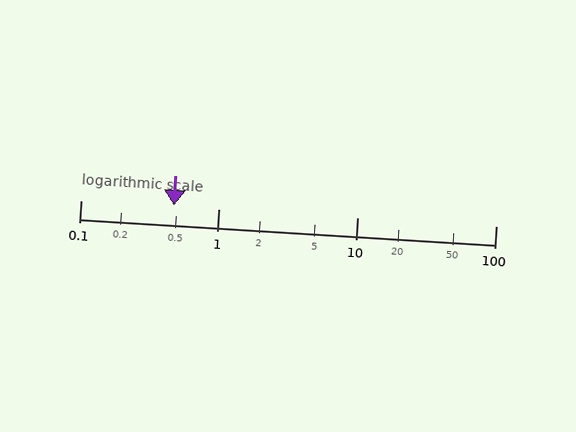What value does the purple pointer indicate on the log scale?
The pointer indicates approximately 0.47.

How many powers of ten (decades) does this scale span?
The scale spans 3 decades, from 0.1 to 100.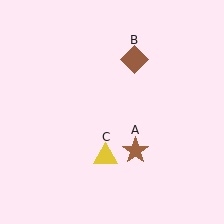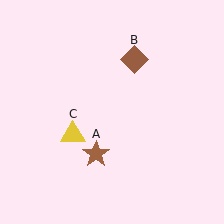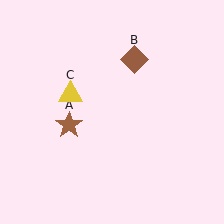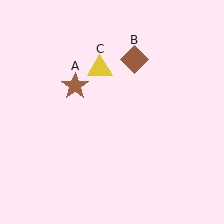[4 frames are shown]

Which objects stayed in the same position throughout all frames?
Brown diamond (object B) remained stationary.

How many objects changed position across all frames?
2 objects changed position: brown star (object A), yellow triangle (object C).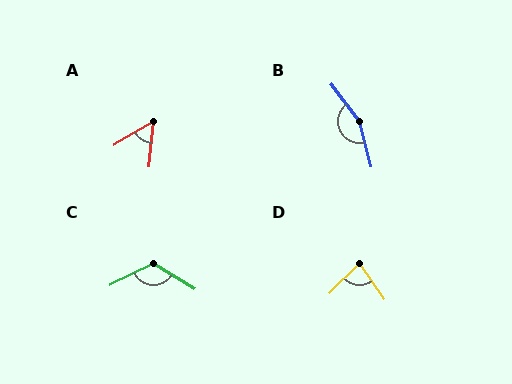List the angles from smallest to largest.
A (54°), D (78°), C (122°), B (157°).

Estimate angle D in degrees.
Approximately 78 degrees.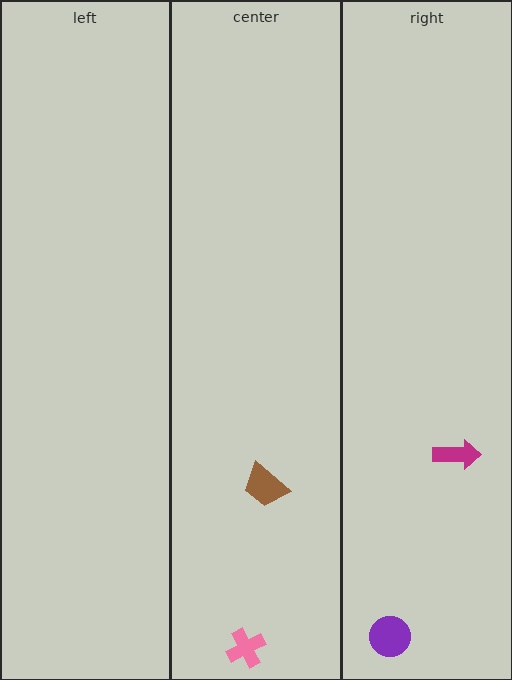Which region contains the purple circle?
The right region.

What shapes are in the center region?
The pink cross, the brown trapezoid.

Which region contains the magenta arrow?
The right region.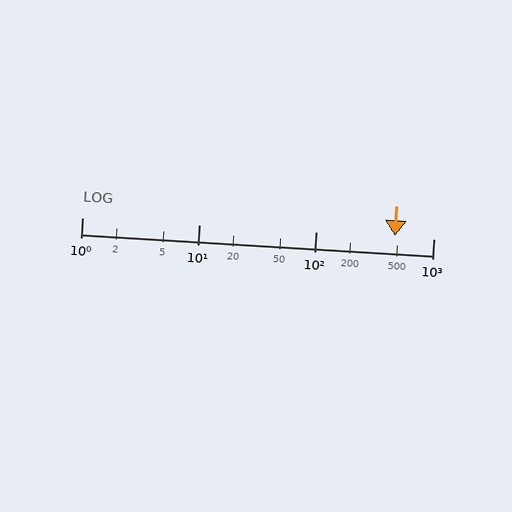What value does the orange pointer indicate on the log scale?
The pointer indicates approximately 470.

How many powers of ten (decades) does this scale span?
The scale spans 3 decades, from 1 to 1000.